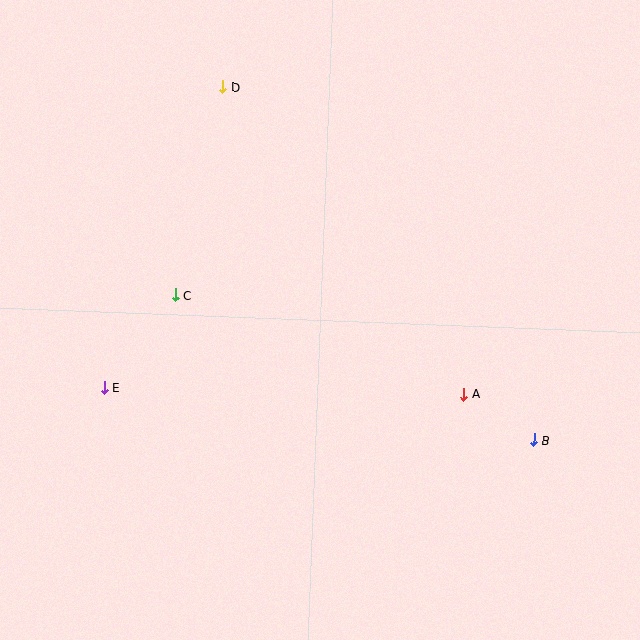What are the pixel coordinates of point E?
Point E is at (105, 387).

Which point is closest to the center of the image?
Point C at (175, 295) is closest to the center.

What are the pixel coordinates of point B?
Point B is at (534, 440).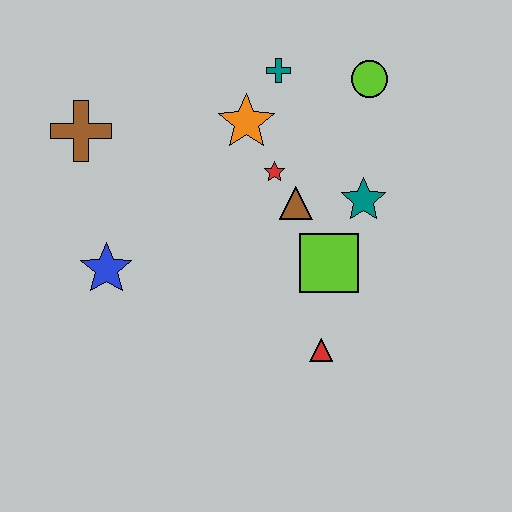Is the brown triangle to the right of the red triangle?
No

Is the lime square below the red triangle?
No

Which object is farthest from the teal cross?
The red triangle is farthest from the teal cross.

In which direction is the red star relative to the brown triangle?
The red star is above the brown triangle.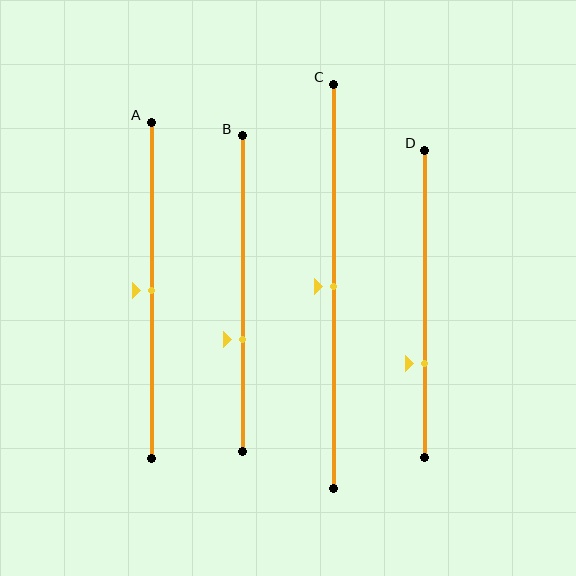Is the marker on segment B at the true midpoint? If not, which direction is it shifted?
No, the marker on segment B is shifted downward by about 15% of the segment length.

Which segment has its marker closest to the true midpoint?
Segment A has its marker closest to the true midpoint.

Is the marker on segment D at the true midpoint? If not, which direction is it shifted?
No, the marker on segment D is shifted downward by about 19% of the segment length.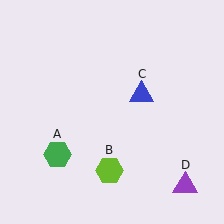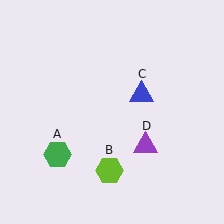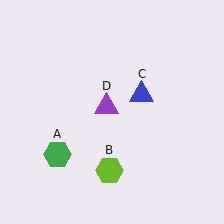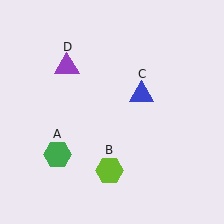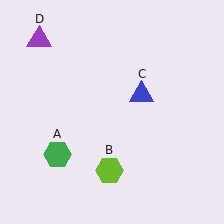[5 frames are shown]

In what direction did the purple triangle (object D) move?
The purple triangle (object D) moved up and to the left.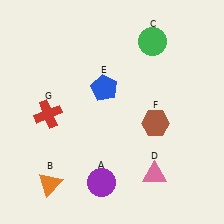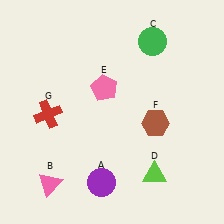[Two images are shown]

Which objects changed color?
B changed from orange to pink. D changed from pink to lime. E changed from blue to pink.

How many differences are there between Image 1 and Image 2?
There are 3 differences between the two images.